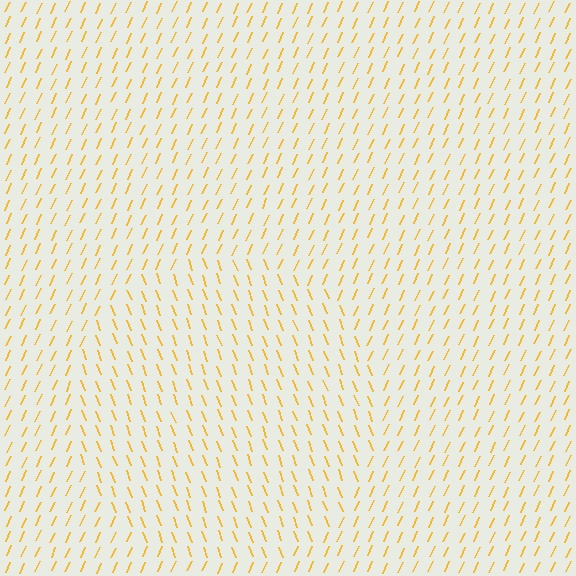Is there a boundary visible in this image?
Yes, there is a texture boundary formed by a change in line orientation.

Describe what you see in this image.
The image is filled with small yellow line segments. A circle region in the image has lines oriented differently from the surrounding lines, creating a visible texture boundary.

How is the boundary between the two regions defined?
The boundary is defined purely by a change in line orientation (approximately 45 degrees difference). All lines are the same color and thickness.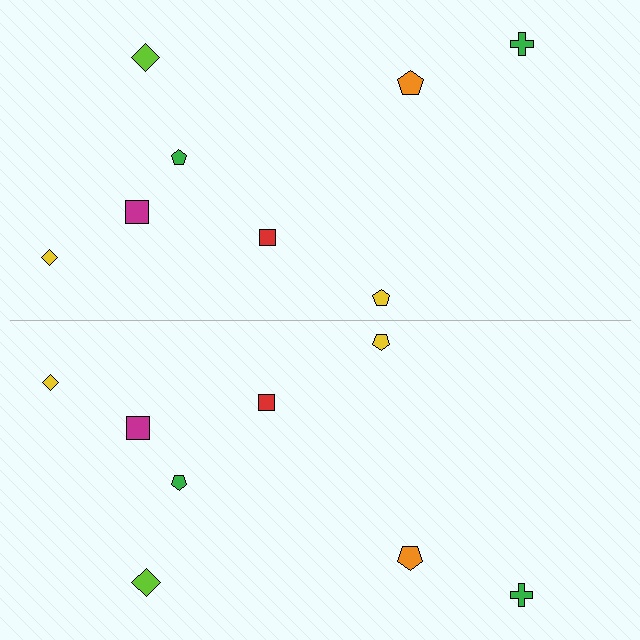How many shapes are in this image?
There are 16 shapes in this image.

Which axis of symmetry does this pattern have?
The pattern has a horizontal axis of symmetry running through the center of the image.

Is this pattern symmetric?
Yes, this pattern has bilateral (reflection) symmetry.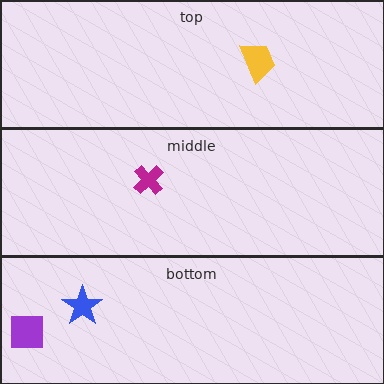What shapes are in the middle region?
The magenta cross.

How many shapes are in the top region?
1.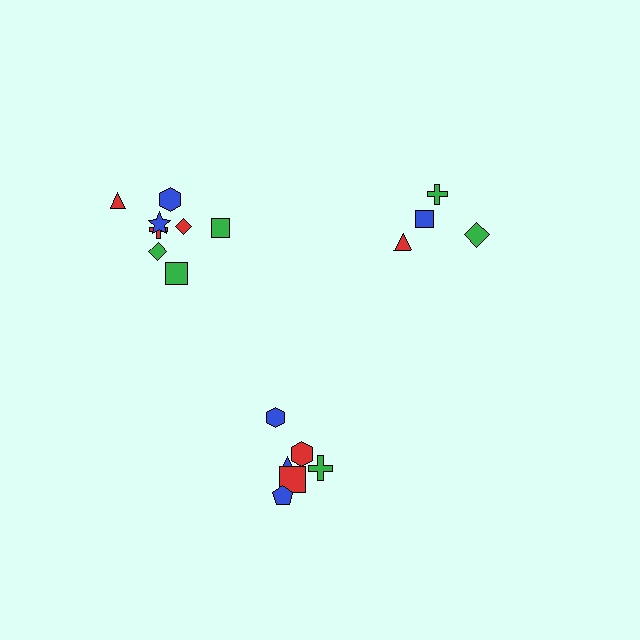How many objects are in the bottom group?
There are 6 objects.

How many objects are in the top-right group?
There are 4 objects.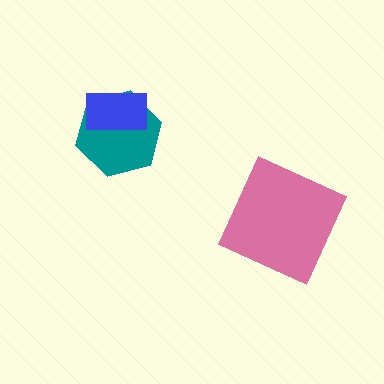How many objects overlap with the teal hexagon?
1 object overlaps with the teal hexagon.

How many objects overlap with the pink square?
0 objects overlap with the pink square.